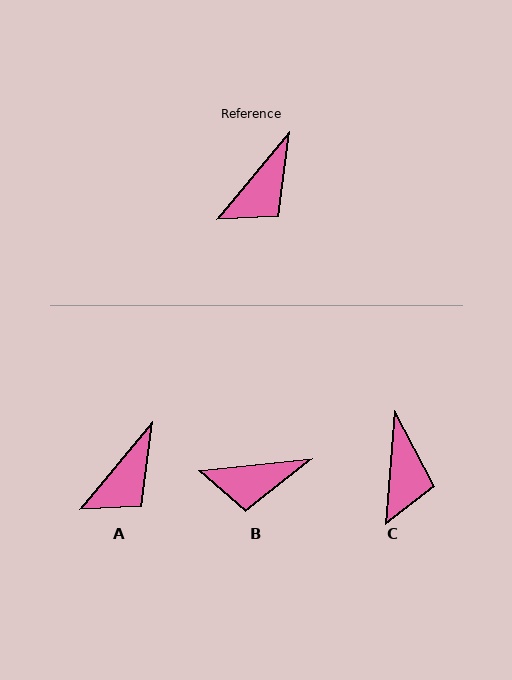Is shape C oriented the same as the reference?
No, it is off by about 35 degrees.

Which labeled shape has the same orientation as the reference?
A.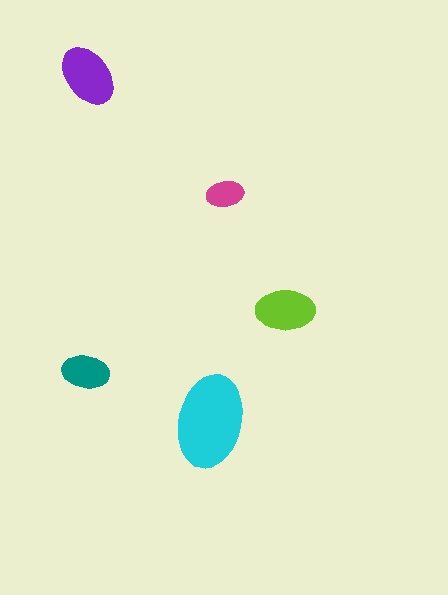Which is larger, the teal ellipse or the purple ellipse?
The purple one.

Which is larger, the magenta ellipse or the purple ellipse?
The purple one.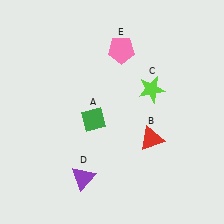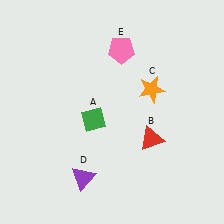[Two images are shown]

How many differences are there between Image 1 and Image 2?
There is 1 difference between the two images.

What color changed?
The star (C) changed from lime in Image 1 to orange in Image 2.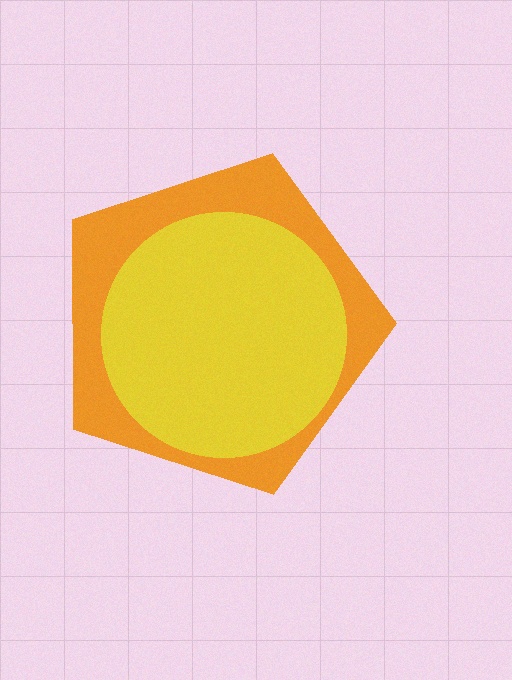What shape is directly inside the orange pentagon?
The yellow circle.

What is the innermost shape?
The yellow circle.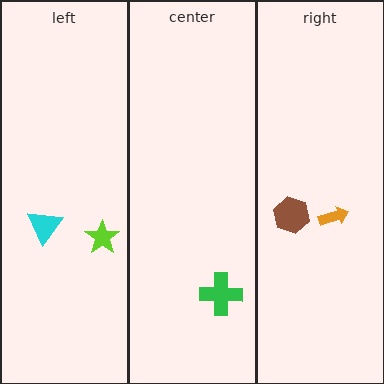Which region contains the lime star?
The left region.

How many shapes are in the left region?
2.